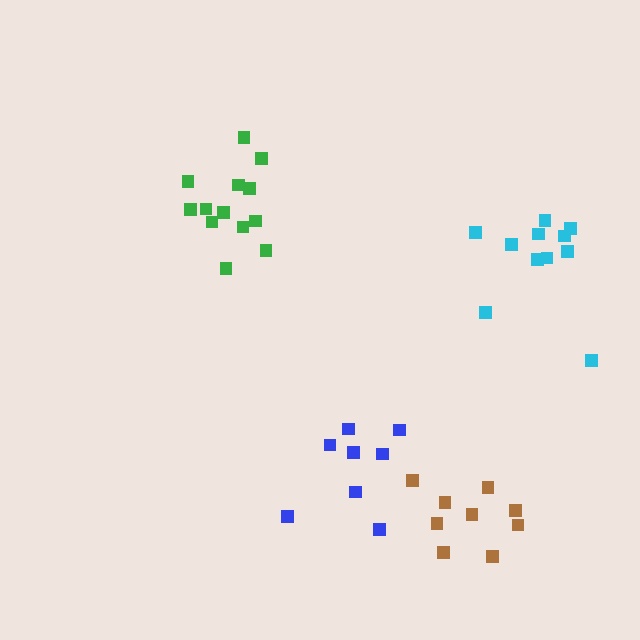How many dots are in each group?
Group 1: 11 dots, Group 2: 8 dots, Group 3: 13 dots, Group 4: 9 dots (41 total).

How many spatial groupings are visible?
There are 4 spatial groupings.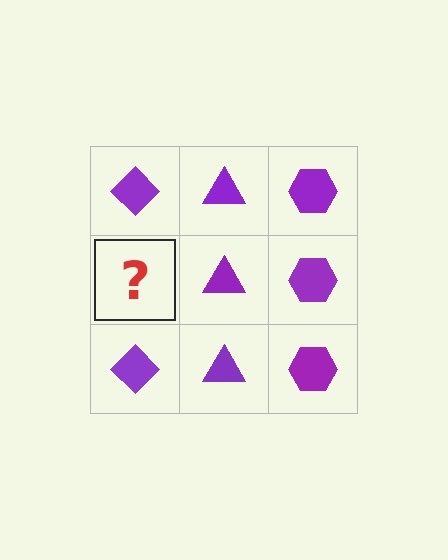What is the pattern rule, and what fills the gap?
The rule is that each column has a consistent shape. The gap should be filled with a purple diamond.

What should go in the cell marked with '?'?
The missing cell should contain a purple diamond.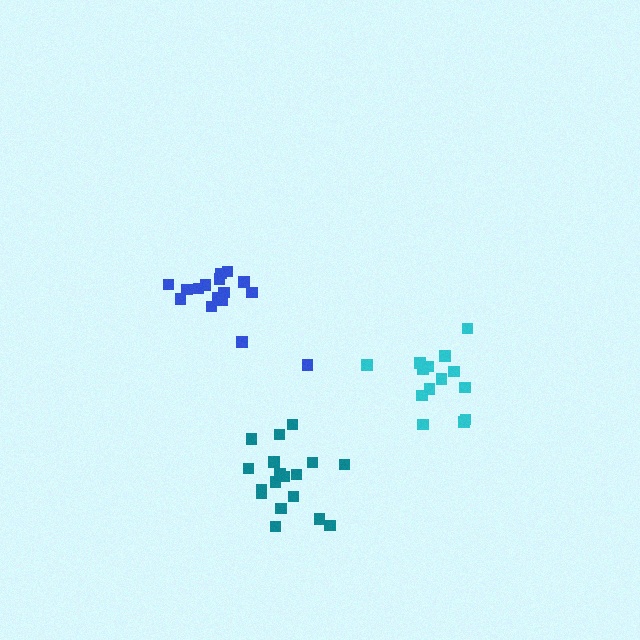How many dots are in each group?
Group 1: 16 dots, Group 2: 14 dots, Group 3: 18 dots (48 total).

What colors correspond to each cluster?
The clusters are colored: blue, cyan, teal.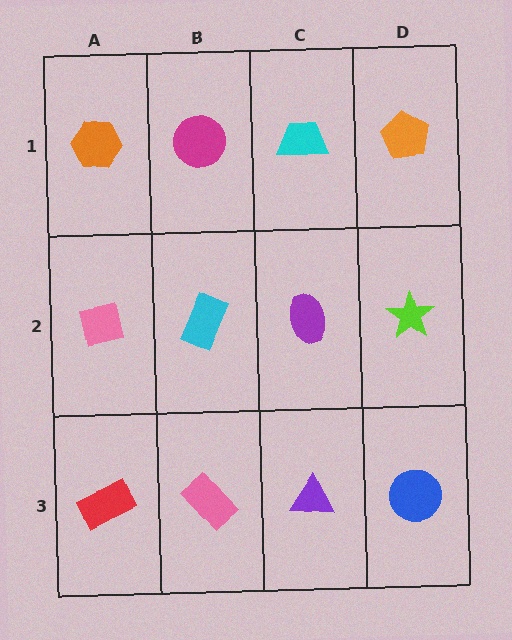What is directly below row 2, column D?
A blue circle.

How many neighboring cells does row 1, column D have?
2.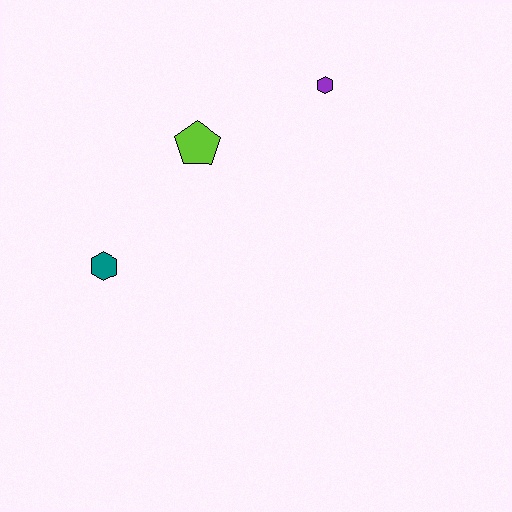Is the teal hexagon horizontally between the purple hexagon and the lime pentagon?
No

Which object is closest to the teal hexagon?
The lime pentagon is closest to the teal hexagon.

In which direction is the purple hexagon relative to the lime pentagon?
The purple hexagon is to the right of the lime pentagon.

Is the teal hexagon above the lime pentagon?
No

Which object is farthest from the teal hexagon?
The purple hexagon is farthest from the teal hexagon.